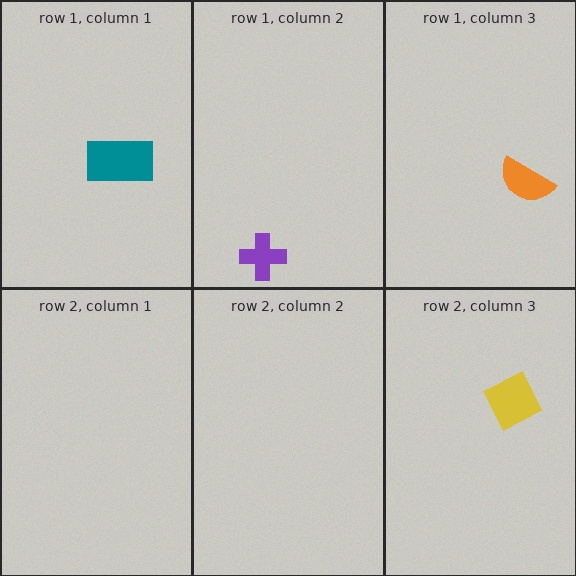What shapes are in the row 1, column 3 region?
The orange semicircle.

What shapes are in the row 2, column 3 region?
The yellow square.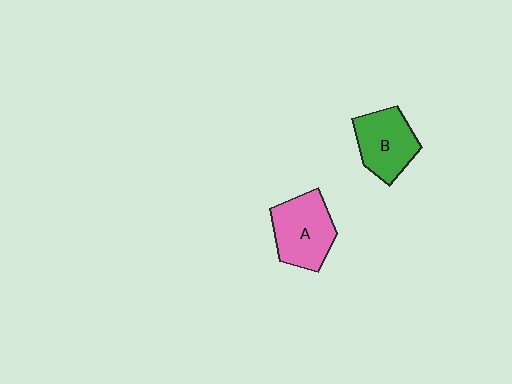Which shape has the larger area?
Shape A (pink).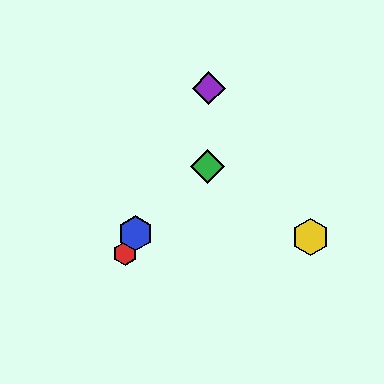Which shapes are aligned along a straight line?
The red hexagon, the blue hexagon, the purple diamond are aligned along a straight line.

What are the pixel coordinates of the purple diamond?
The purple diamond is at (209, 88).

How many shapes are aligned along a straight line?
3 shapes (the red hexagon, the blue hexagon, the purple diamond) are aligned along a straight line.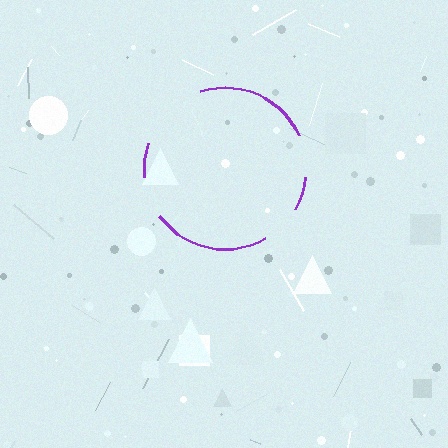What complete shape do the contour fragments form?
The contour fragments form a circle.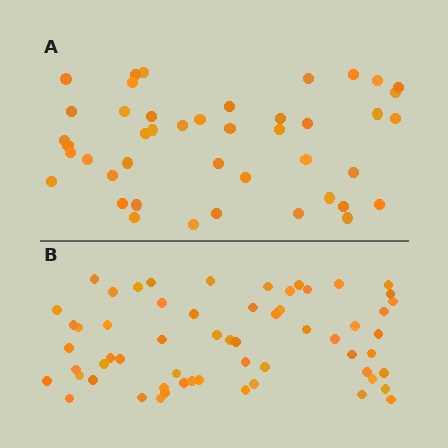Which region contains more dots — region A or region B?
Region B (the bottom region) has more dots.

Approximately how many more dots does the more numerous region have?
Region B has approximately 15 more dots than region A.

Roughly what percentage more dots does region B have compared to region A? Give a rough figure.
About 35% more.